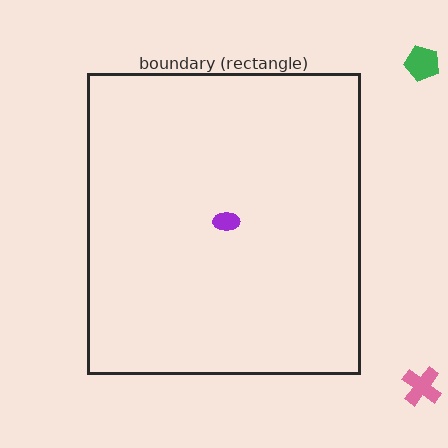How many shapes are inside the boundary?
1 inside, 2 outside.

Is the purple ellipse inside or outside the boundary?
Inside.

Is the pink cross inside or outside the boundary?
Outside.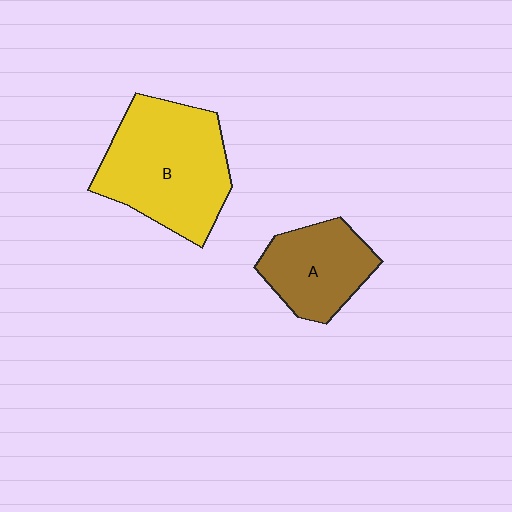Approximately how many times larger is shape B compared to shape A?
Approximately 1.7 times.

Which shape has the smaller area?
Shape A (brown).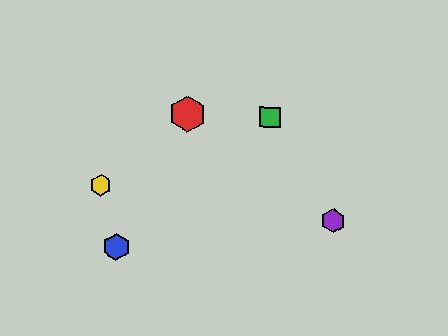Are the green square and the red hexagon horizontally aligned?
Yes, both are at y≈117.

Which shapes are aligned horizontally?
The red hexagon, the green square are aligned horizontally.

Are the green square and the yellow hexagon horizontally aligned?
No, the green square is at y≈117 and the yellow hexagon is at y≈186.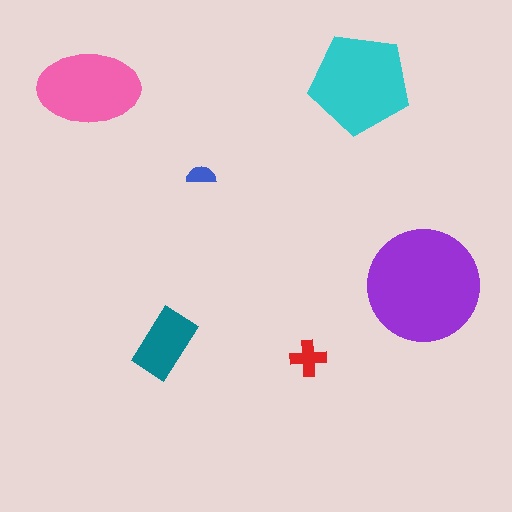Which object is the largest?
The purple circle.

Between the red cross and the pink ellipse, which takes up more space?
The pink ellipse.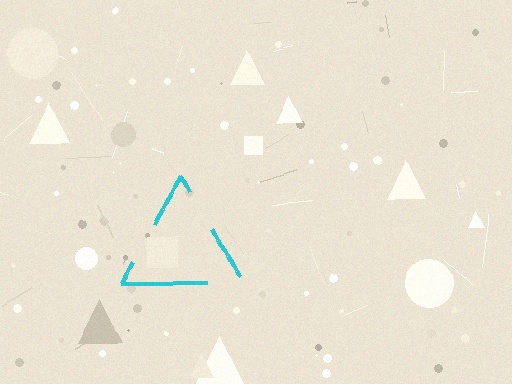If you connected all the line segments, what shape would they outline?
They would outline a triangle.